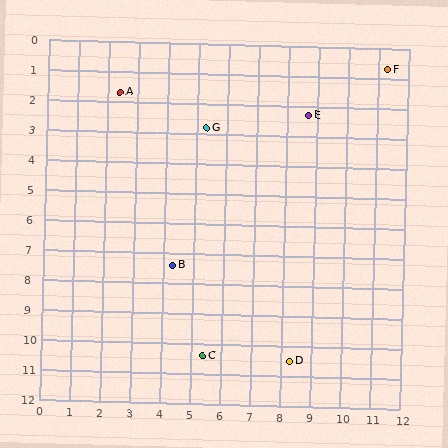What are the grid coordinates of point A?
Point A is at approximately (2.4, 1.7).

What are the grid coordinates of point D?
Point D is at approximately (8.3, 10.5).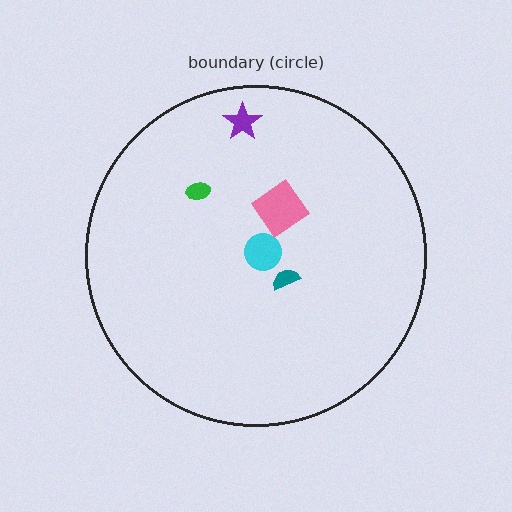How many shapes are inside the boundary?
5 inside, 0 outside.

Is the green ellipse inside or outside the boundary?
Inside.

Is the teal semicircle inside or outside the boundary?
Inside.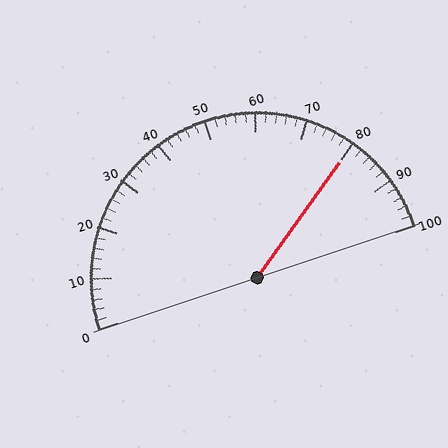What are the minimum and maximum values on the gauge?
The gauge ranges from 0 to 100.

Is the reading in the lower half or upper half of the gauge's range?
The reading is in the upper half of the range (0 to 100).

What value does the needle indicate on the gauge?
The needle indicates approximately 80.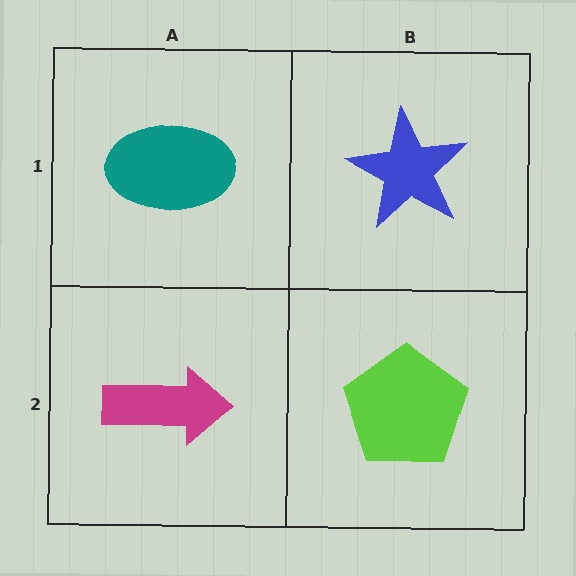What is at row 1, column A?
A teal ellipse.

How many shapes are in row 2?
2 shapes.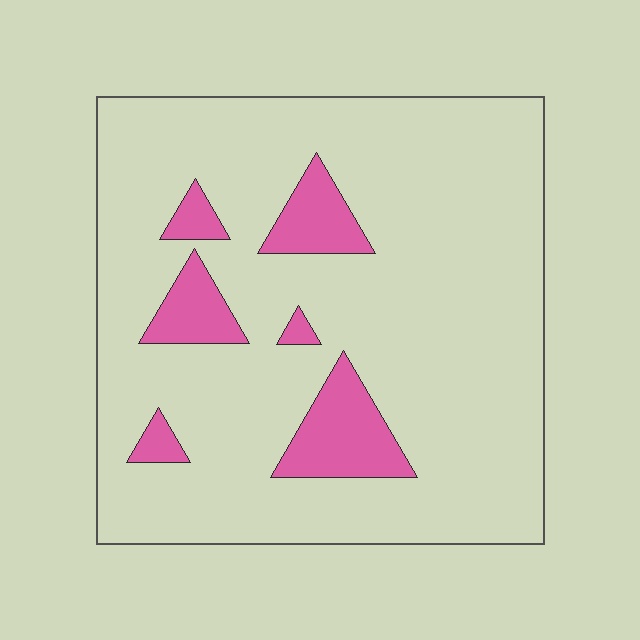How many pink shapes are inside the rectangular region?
6.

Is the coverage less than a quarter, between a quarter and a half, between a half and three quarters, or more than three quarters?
Less than a quarter.